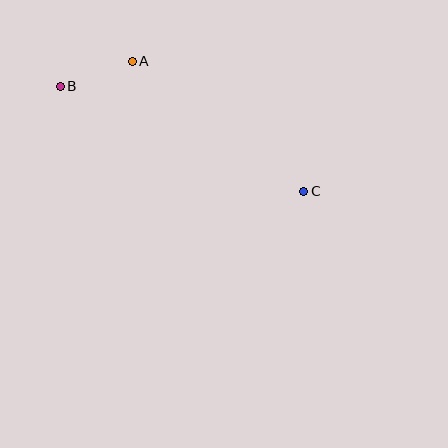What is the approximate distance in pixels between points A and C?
The distance between A and C is approximately 215 pixels.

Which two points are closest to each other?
Points A and B are closest to each other.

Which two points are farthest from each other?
Points B and C are farthest from each other.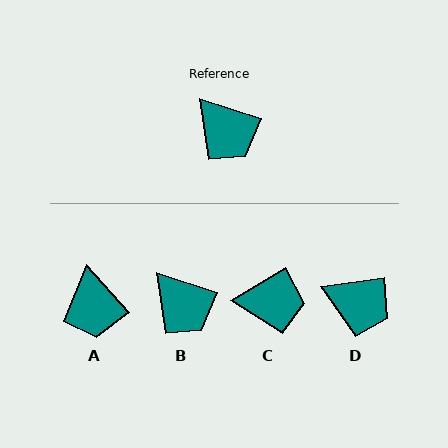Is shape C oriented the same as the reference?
No, it is off by about 50 degrees.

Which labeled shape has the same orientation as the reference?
B.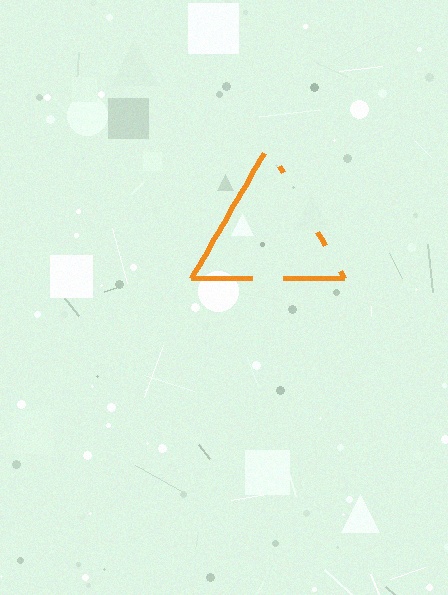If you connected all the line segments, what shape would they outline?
They would outline a triangle.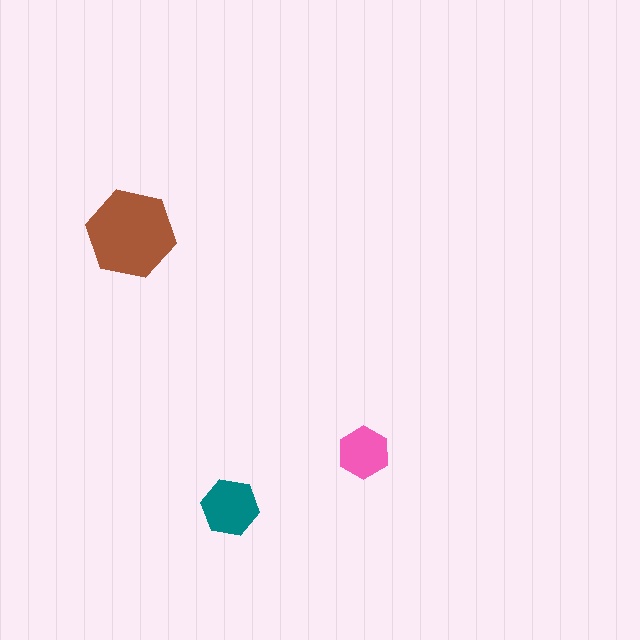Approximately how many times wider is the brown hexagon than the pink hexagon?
About 1.5 times wider.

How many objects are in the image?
There are 3 objects in the image.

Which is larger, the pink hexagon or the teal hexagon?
The teal one.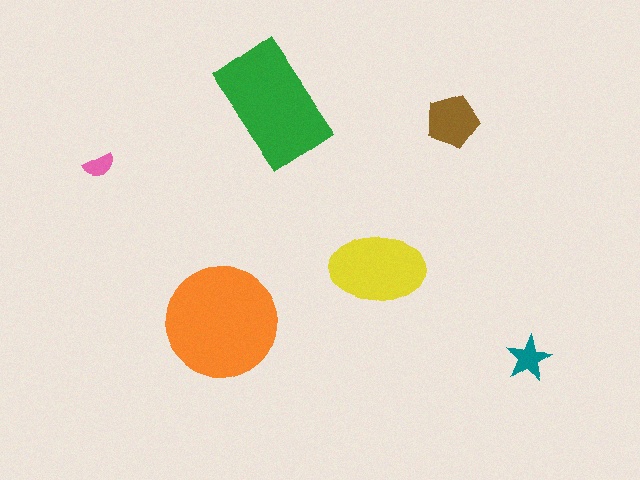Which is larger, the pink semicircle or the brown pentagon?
The brown pentagon.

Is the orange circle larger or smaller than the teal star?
Larger.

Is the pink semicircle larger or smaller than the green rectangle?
Smaller.